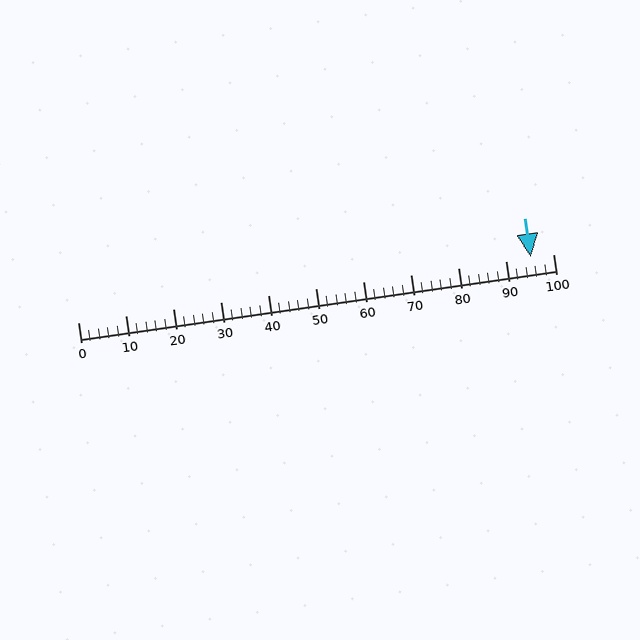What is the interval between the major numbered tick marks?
The major tick marks are spaced 10 units apart.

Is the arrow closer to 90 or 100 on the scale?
The arrow is closer to 100.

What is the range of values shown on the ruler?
The ruler shows values from 0 to 100.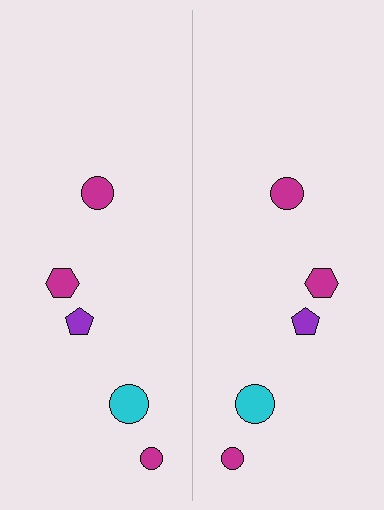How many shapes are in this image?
There are 10 shapes in this image.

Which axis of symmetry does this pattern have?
The pattern has a vertical axis of symmetry running through the center of the image.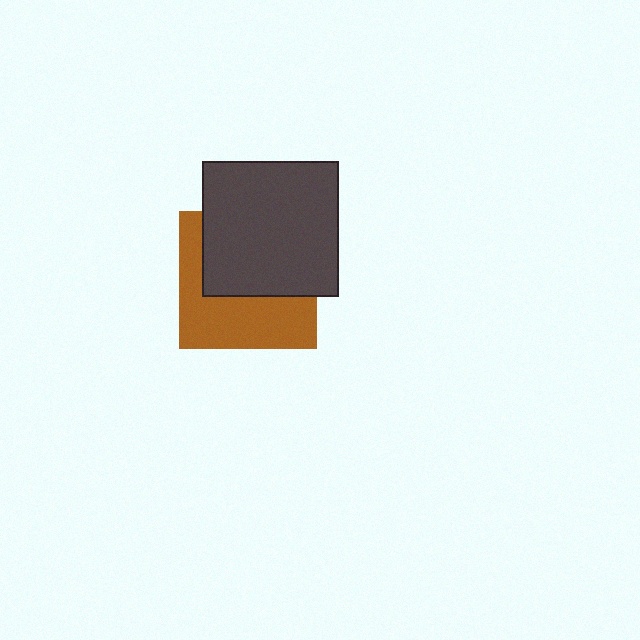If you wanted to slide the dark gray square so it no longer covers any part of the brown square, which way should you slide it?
Slide it up — that is the most direct way to separate the two shapes.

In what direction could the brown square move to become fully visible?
The brown square could move down. That would shift it out from behind the dark gray square entirely.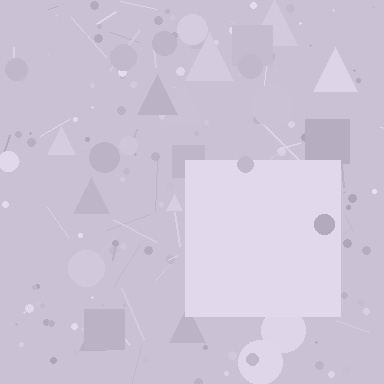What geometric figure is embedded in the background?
A square is embedded in the background.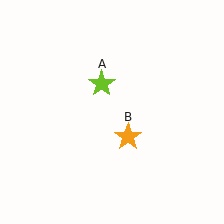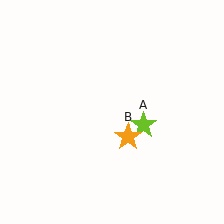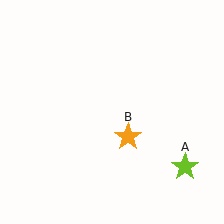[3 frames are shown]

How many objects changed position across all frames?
1 object changed position: lime star (object A).